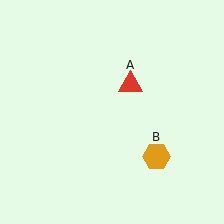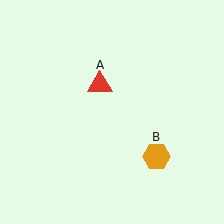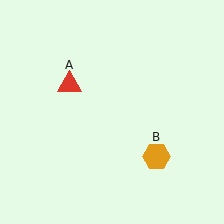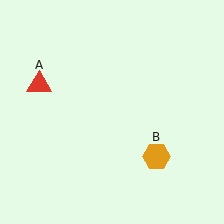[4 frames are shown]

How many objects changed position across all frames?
1 object changed position: red triangle (object A).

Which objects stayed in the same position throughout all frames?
Orange hexagon (object B) remained stationary.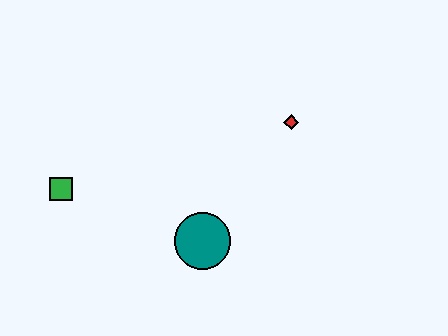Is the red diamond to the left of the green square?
No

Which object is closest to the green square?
The teal circle is closest to the green square.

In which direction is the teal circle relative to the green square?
The teal circle is to the right of the green square.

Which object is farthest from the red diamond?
The green square is farthest from the red diamond.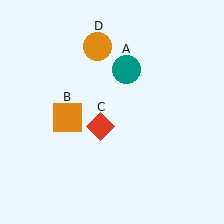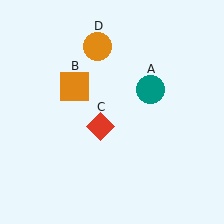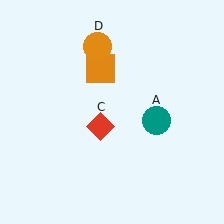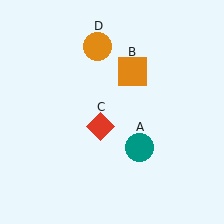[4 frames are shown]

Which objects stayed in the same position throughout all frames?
Red diamond (object C) and orange circle (object D) remained stationary.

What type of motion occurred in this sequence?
The teal circle (object A), orange square (object B) rotated clockwise around the center of the scene.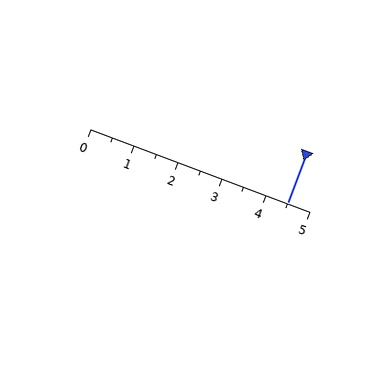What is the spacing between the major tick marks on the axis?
The major ticks are spaced 1 apart.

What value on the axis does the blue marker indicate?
The marker indicates approximately 4.5.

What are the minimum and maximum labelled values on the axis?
The axis runs from 0 to 5.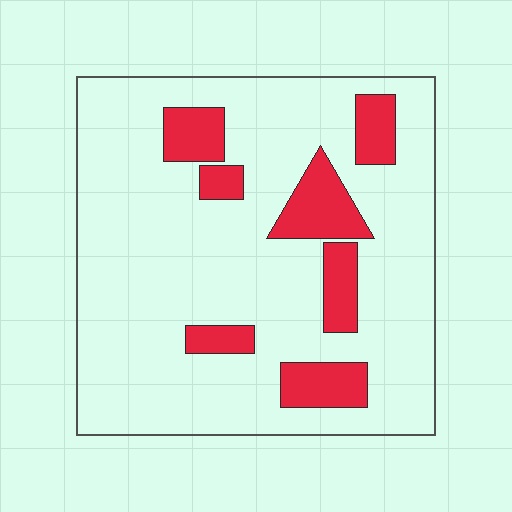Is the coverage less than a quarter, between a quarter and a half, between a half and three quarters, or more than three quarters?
Less than a quarter.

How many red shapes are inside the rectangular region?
7.